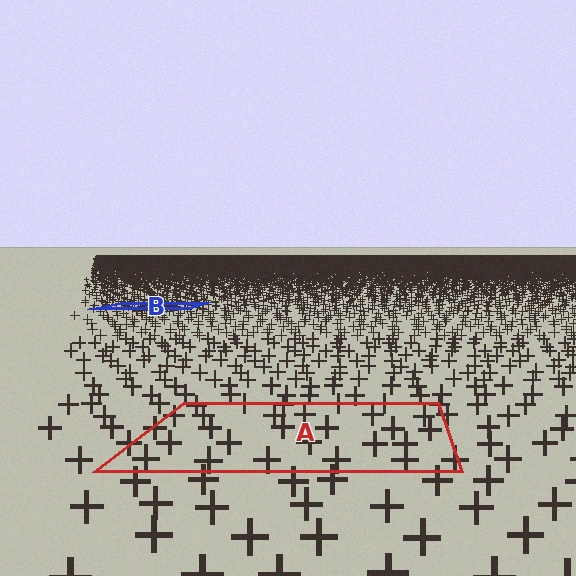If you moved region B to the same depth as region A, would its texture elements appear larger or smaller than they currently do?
They would appear larger. At a closer depth, the same texture elements are projected at a bigger on-screen size.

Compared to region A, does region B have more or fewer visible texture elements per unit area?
Region B has more texture elements per unit area — they are packed more densely because it is farther away.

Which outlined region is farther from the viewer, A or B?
Region B is farther from the viewer — the texture elements inside it appear smaller and more densely packed.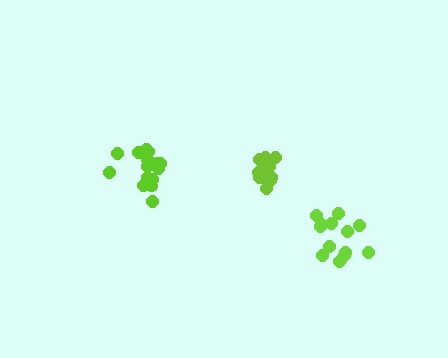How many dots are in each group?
Group 1: 15 dots, Group 2: 14 dots, Group 3: 13 dots (42 total).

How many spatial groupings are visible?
There are 3 spatial groupings.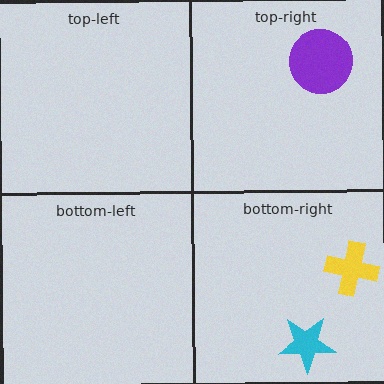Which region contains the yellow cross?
The bottom-right region.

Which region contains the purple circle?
The top-right region.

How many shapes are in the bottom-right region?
2.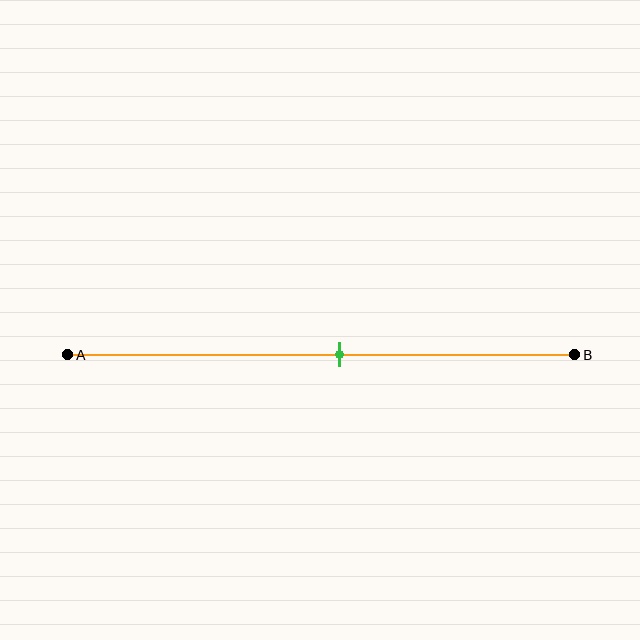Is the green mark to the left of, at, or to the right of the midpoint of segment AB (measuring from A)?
The green mark is to the right of the midpoint of segment AB.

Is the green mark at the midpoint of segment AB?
No, the mark is at about 55% from A, not at the 50% midpoint.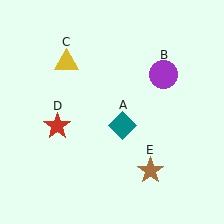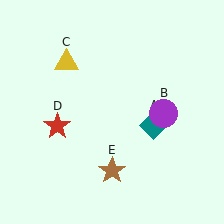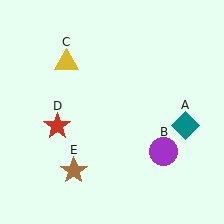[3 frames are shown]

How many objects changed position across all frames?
3 objects changed position: teal diamond (object A), purple circle (object B), brown star (object E).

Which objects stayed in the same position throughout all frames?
Yellow triangle (object C) and red star (object D) remained stationary.